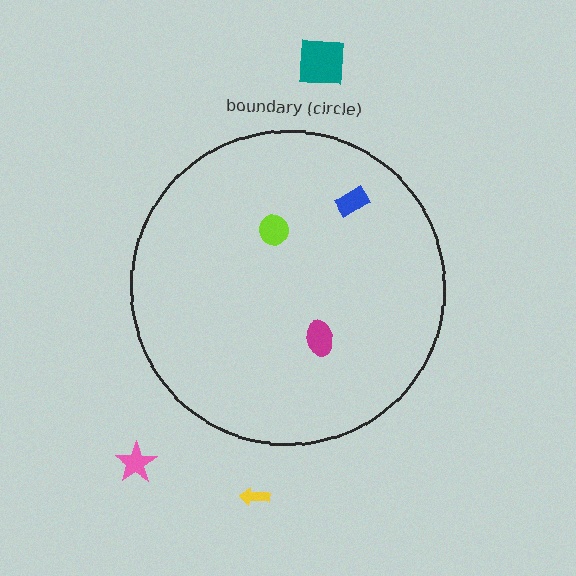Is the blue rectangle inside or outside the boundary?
Inside.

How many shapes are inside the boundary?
3 inside, 3 outside.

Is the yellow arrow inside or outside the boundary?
Outside.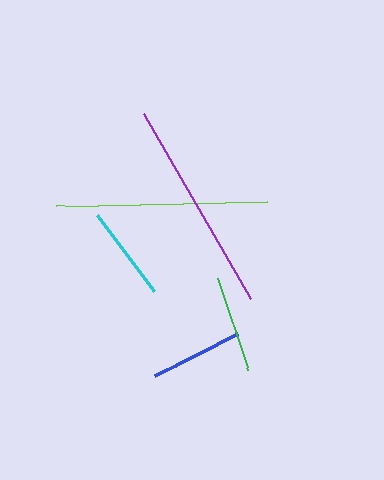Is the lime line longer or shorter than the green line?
The lime line is longer than the green line.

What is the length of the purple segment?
The purple segment is approximately 214 pixels long.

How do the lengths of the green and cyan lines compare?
The green and cyan lines are approximately the same length.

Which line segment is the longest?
The purple line is the longest at approximately 214 pixels.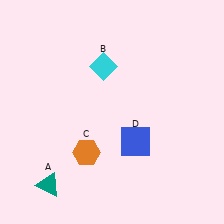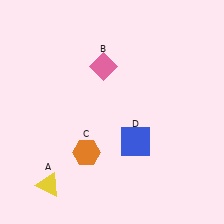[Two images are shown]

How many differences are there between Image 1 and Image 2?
There are 2 differences between the two images.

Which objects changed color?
A changed from teal to yellow. B changed from cyan to pink.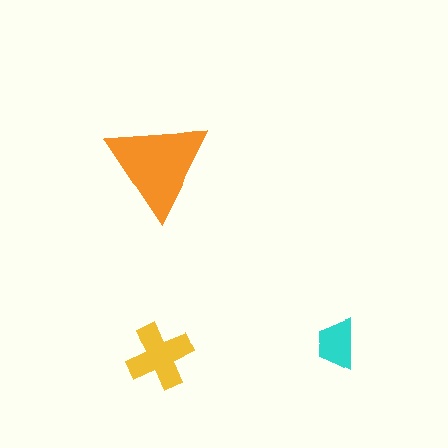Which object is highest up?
The orange triangle is topmost.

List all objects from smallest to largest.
The cyan trapezoid, the yellow cross, the orange triangle.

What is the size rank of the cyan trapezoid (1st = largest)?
3rd.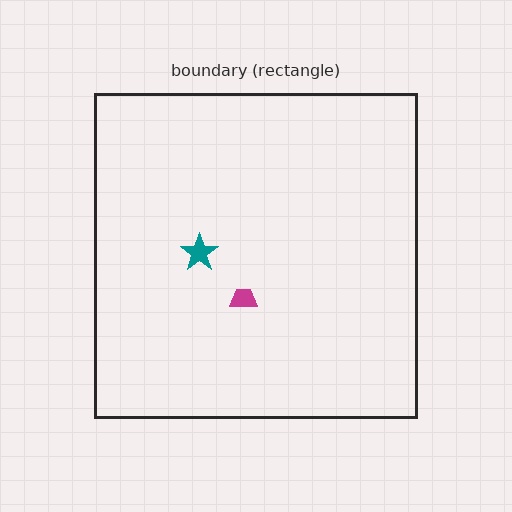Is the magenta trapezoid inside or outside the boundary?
Inside.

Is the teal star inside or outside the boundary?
Inside.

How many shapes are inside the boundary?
2 inside, 0 outside.